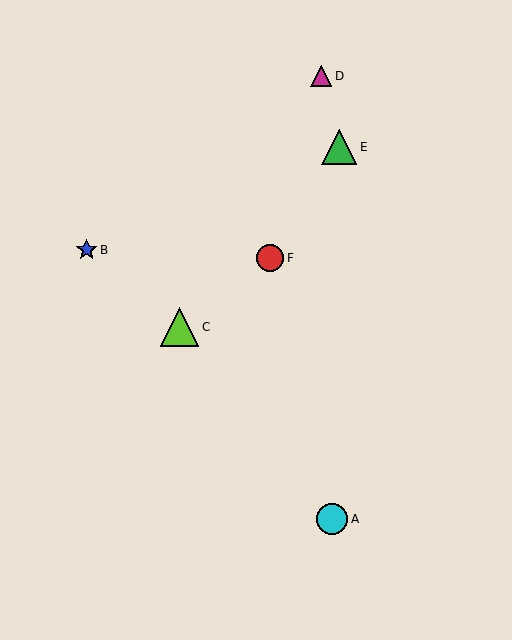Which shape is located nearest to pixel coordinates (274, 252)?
The red circle (labeled F) at (270, 258) is nearest to that location.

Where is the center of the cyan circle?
The center of the cyan circle is at (332, 519).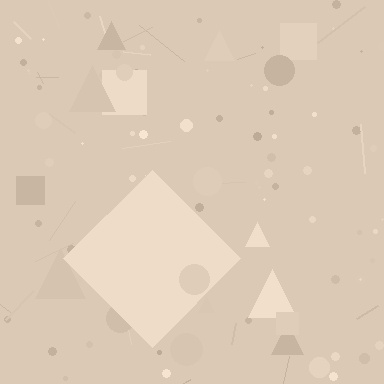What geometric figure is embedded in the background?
A diamond is embedded in the background.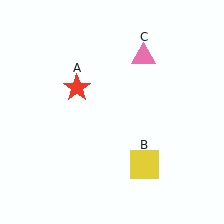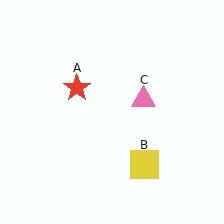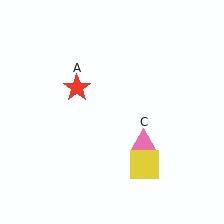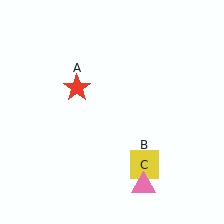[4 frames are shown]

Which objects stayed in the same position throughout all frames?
Red star (object A) and yellow square (object B) remained stationary.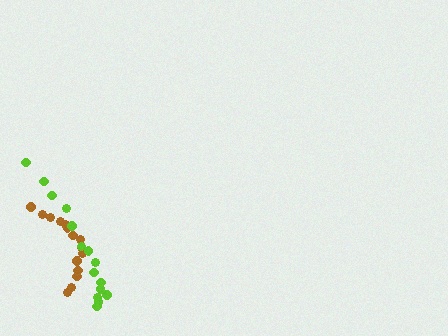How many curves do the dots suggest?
There are 2 distinct paths.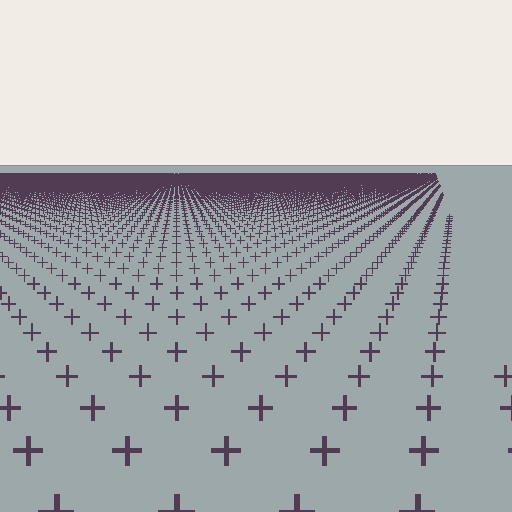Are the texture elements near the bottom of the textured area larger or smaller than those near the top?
Larger. Near the bottom, elements are closer to the viewer and appear at a bigger on-screen size.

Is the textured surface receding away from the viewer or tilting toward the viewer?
The surface is receding away from the viewer. Texture elements get smaller and denser toward the top.